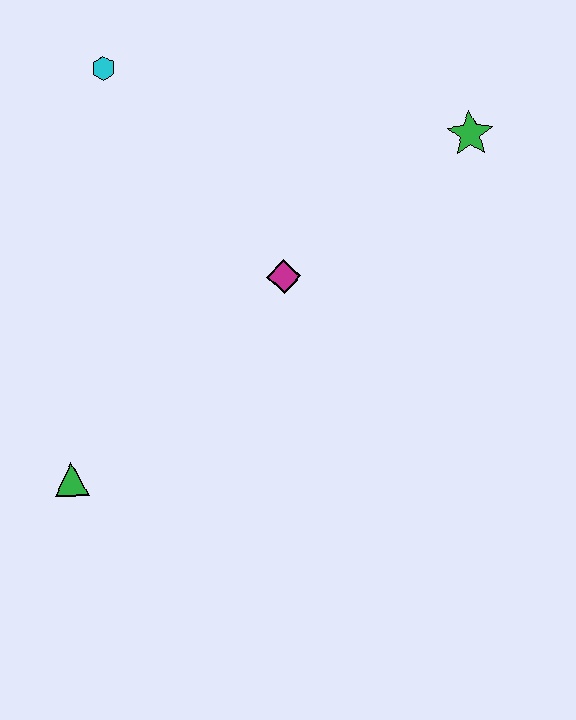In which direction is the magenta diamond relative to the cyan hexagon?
The magenta diamond is below the cyan hexagon.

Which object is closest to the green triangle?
The magenta diamond is closest to the green triangle.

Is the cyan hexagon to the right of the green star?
No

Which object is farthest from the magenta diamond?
The green triangle is farthest from the magenta diamond.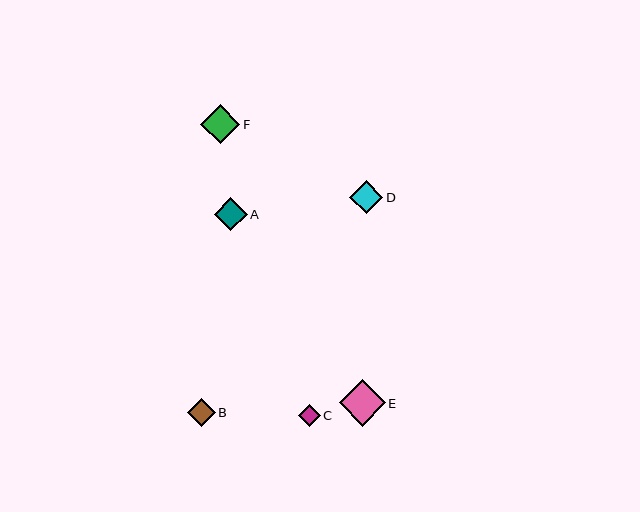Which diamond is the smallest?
Diamond C is the smallest with a size of approximately 22 pixels.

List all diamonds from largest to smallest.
From largest to smallest: E, F, D, A, B, C.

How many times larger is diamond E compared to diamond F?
Diamond E is approximately 1.2 times the size of diamond F.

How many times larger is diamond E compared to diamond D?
Diamond E is approximately 1.4 times the size of diamond D.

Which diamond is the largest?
Diamond E is the largest with a size of approximately 46 pixels.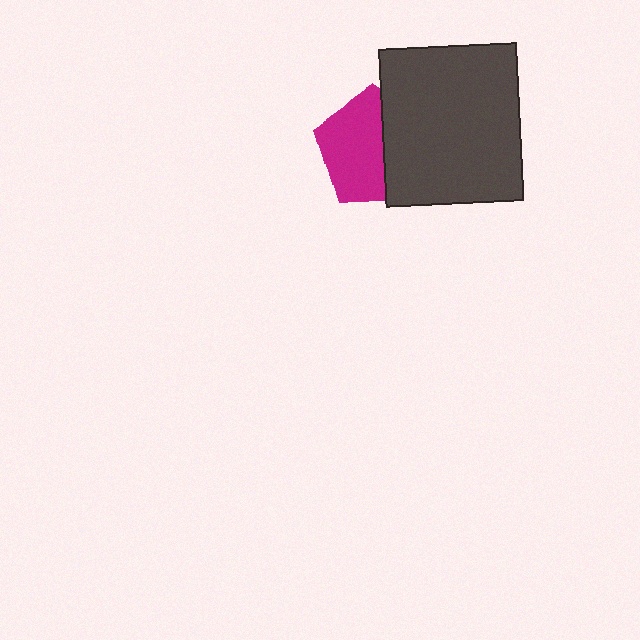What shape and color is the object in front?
The object in front is a dark gray rectangle.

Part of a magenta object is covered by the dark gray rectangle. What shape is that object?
It is a pentagon.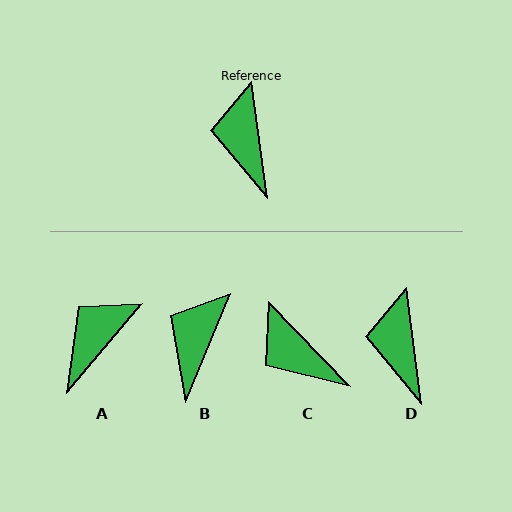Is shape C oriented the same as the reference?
No, it is off by about 36 degrees.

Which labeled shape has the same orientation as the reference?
D.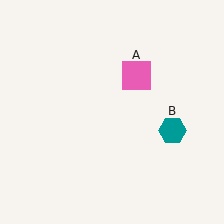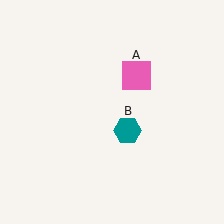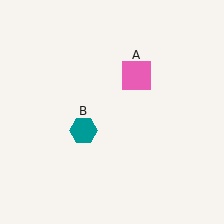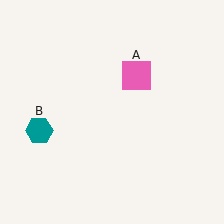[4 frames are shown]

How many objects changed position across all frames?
1 object changed position: teal hexagon (object B).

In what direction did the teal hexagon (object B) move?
The teal hexagon (object B) moved left.